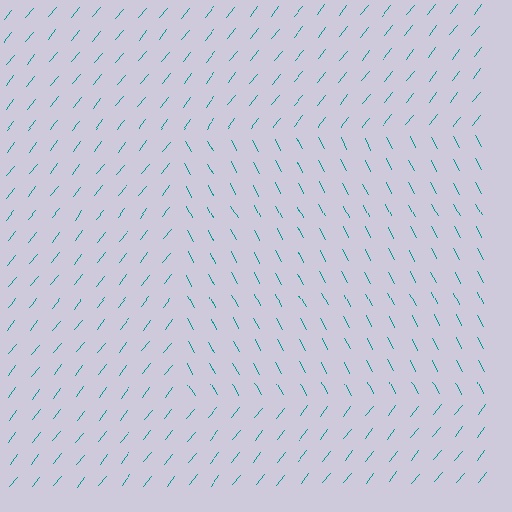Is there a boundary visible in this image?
Yes, there is a texture boundary formed by a change in line orientation.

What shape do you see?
I see a rectangle.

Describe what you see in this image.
The image is filled with small teal line segments. A rectangle region in the image has lines oriented differently from the surrounding lines, creating a visible texture boundary.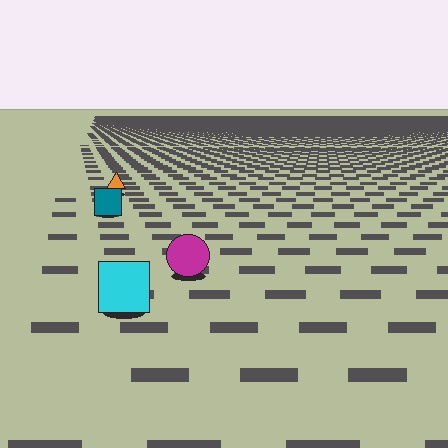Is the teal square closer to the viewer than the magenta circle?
No. The magenta circle is closer — you can tell from the texture gradient: the ground texture is coarser near it.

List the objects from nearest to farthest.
From nearest to farthest: the cyan square, the magenta circle, the teal square, the orange triangle.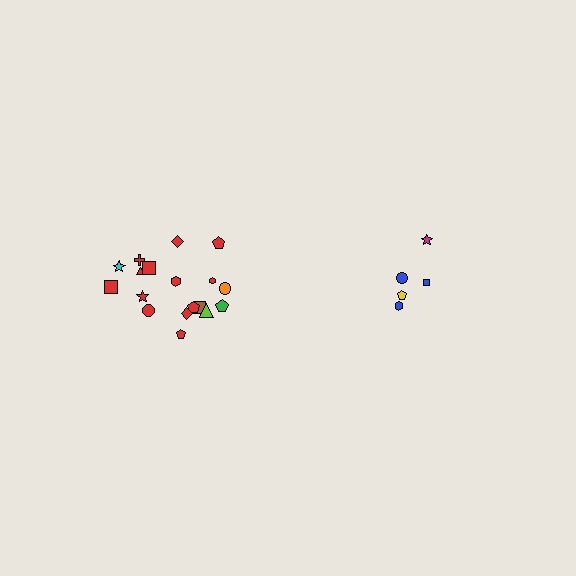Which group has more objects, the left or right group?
The left group.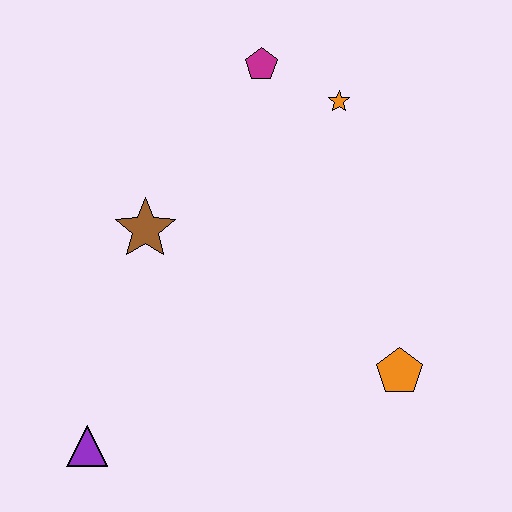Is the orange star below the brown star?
No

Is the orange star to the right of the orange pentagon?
No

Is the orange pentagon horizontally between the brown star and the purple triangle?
No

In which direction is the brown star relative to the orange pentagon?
The brown star is to the left of the orange pentagon.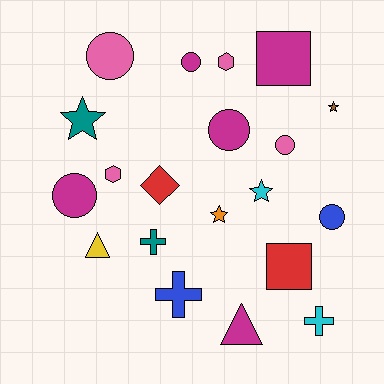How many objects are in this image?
There are 20 objects.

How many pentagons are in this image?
There are no pentagons.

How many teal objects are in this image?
There are 2 teal objects.